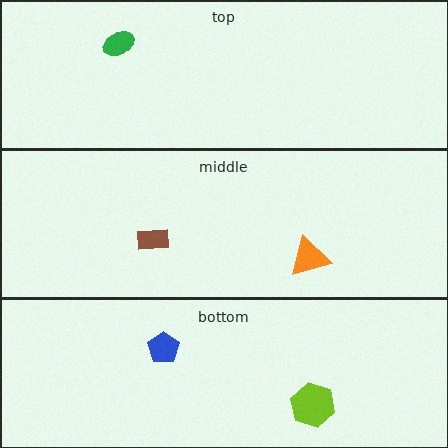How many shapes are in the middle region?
2.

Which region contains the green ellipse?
The top region.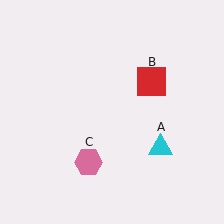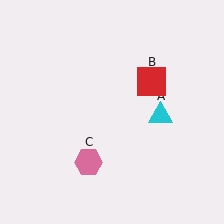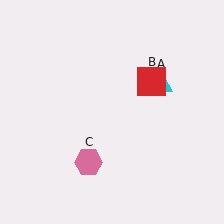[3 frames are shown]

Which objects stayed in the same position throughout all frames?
Red square (object B) and pink hexagon (object C) remained stationary.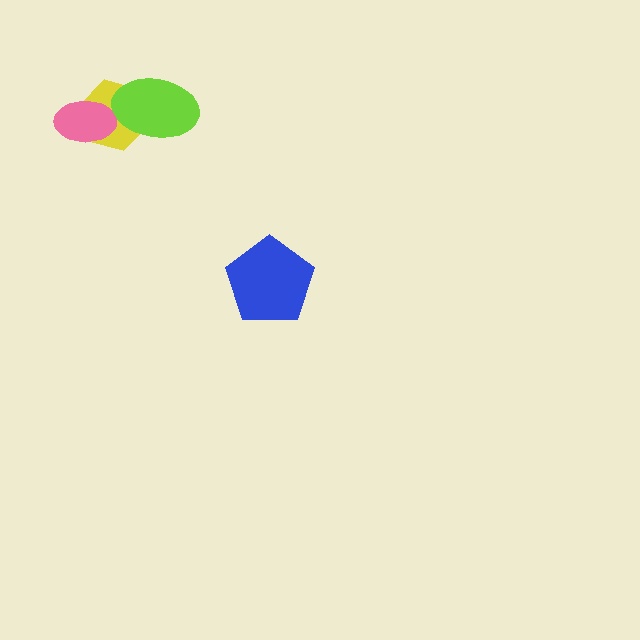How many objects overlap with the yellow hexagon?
2 objects overlap with the yellow hexagon.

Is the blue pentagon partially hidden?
No, no other shape covers it.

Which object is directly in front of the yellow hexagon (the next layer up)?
The pink ellipse is directly in front of the yellow hexagon.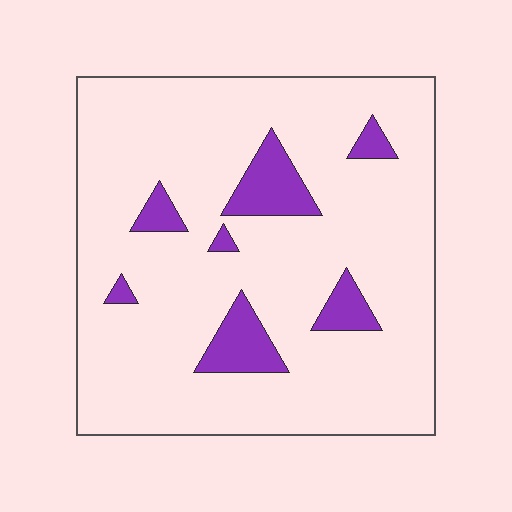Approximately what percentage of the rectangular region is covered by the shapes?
Approximately 10%.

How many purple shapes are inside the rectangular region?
7.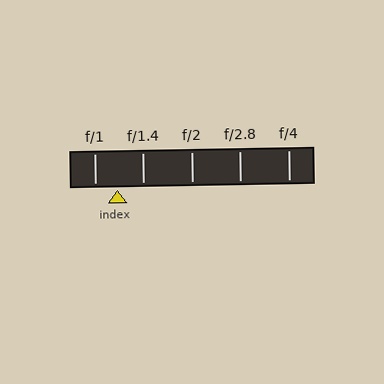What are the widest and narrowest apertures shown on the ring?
The widest aperture shown is f/1 and the narrowest is f/4.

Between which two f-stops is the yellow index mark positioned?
The index mark is between f/1 and f/1.4.